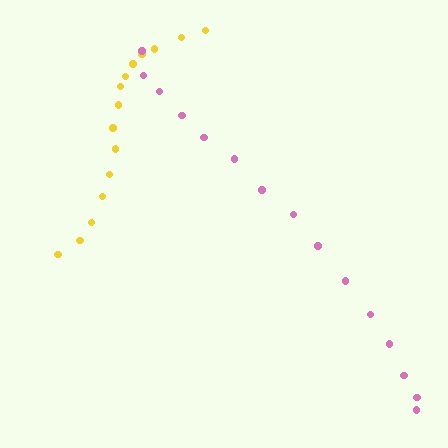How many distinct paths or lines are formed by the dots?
There are 2 distinct paths.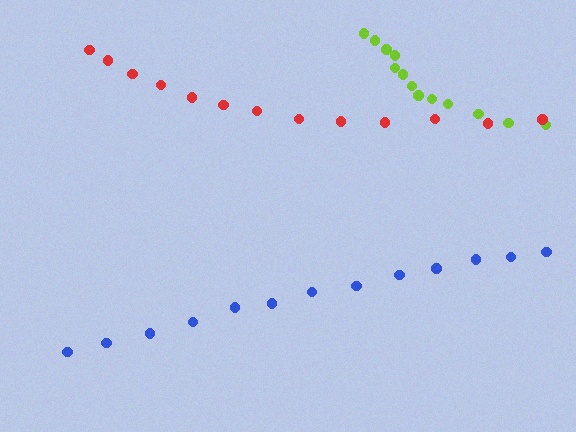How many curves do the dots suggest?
There are 3 distinct paths.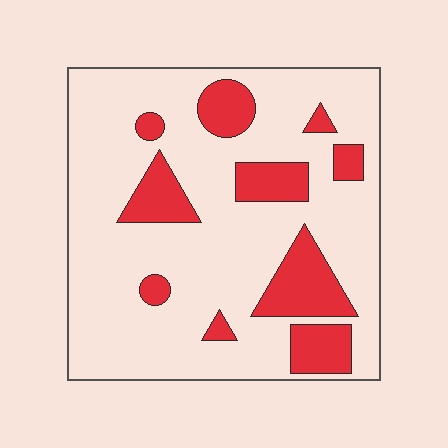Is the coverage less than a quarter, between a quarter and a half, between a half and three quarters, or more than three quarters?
Less than a quarter.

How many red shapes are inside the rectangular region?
10.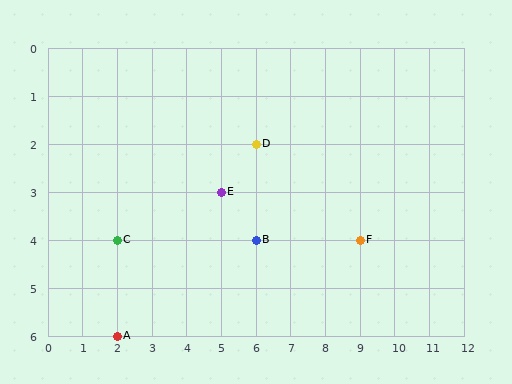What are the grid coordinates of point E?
Point E is at grid coordinates (5, 3).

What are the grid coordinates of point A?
Point A is at grid coordinates (2, 6).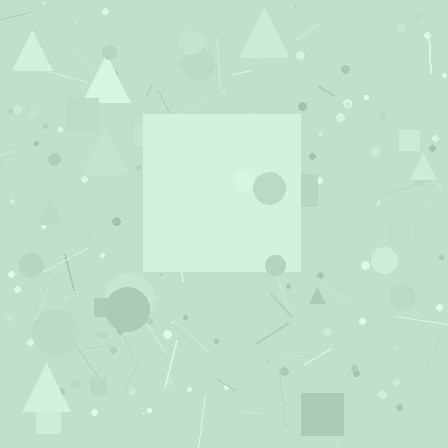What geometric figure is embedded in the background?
A square is embedded in the background.